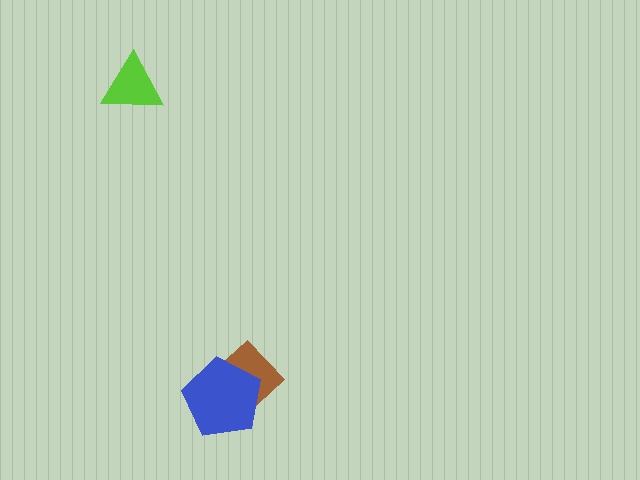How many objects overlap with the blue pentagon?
1 object overlaps with the blue pentagon.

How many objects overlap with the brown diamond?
1 object overlaps with the brown diamond.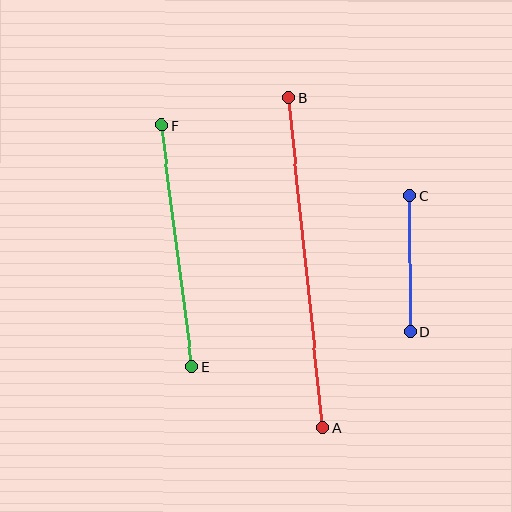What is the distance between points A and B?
The distance is approximately 332 pixels.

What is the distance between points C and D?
The distance is approximately 136 pixels.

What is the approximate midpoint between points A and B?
The midpoint is at approximately (306, 263) pixels.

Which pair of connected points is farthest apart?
Points A and B are farthest apart.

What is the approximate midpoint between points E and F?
The midpoint is at approximately (177, 246) pixels.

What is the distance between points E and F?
The distance is approximately 243 pixels.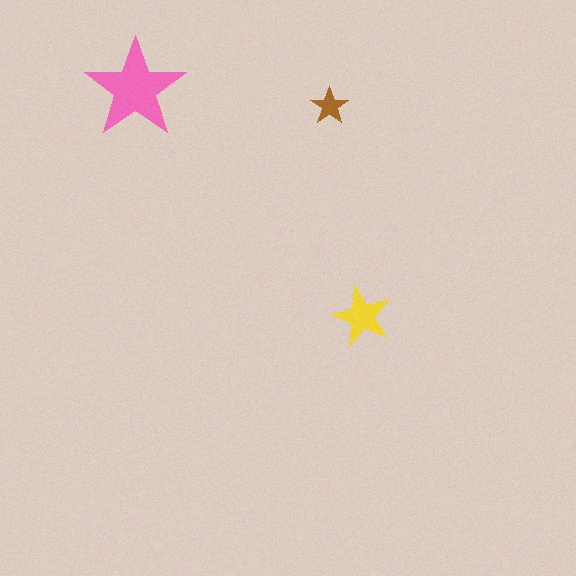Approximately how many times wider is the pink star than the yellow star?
About 1.5 times wider.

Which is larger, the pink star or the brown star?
The pink one.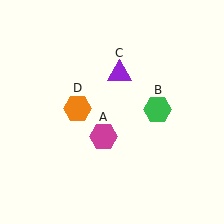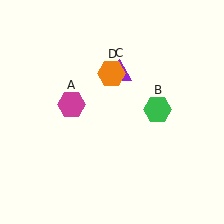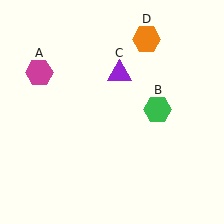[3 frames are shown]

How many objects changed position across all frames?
2 objects changed position: magenta hexagon (object A), orange hexagon (object D).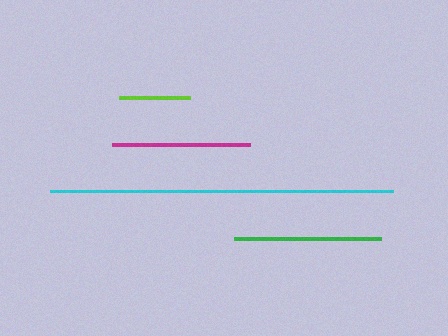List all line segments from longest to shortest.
From longest to shortest: cyan, green, magenta, lime.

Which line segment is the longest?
The cyan line is the longest at approximately 343 pixels.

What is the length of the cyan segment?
The cyan segment is approximately 343 pixels long.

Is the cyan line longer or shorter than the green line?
The cyan line is longer than the green line.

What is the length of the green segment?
The green segment is approximately 147 pixels long.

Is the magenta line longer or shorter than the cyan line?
The cyan line is longer than the magenta line.